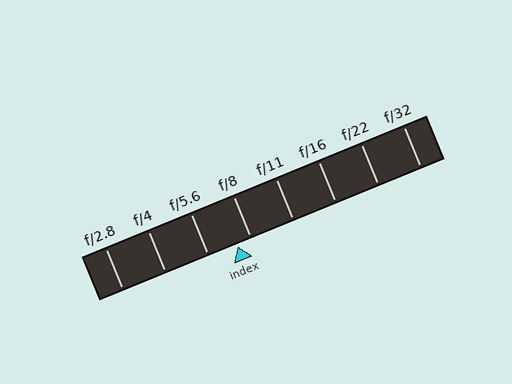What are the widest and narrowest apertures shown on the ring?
The widest aperture shown is f/2.8 and the narrowest is f/32.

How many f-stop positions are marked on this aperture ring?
There are 8 f-stop positions marked.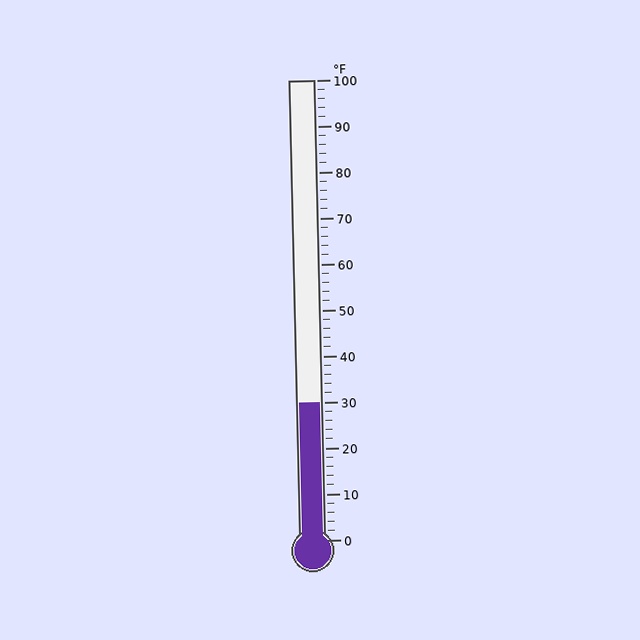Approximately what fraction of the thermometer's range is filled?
The thermometer is filled to approximately 30% of its range.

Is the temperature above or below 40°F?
The temperature is below 40°F.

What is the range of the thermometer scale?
The thermometer scale ranges from 0°F to 100°F.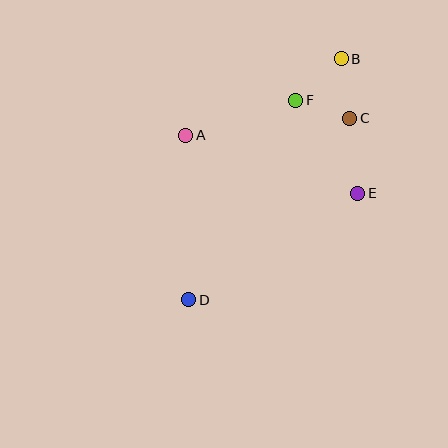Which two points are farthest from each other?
Points B and D are farthest from each other.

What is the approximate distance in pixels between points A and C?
The distance between A and C is approximately 165 pixels.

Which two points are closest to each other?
Points C and F are closest to each other.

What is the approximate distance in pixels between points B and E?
The distance between B and E is approximately 136 pixels.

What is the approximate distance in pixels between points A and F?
The distance between A and F is approximately 115 pixels.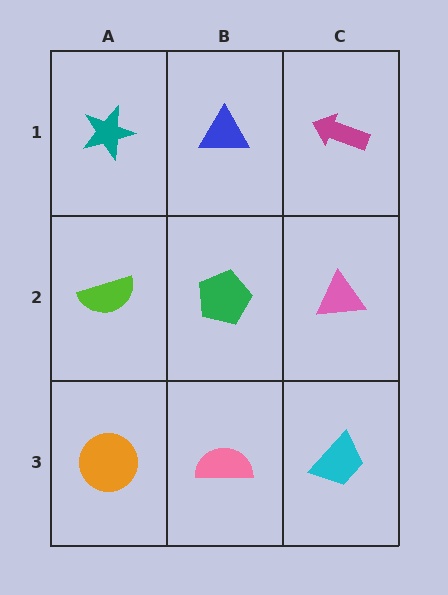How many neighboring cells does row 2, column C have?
3.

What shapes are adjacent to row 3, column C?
A pink triangle (row 2, column C), a pink semicircle (row 3, column B).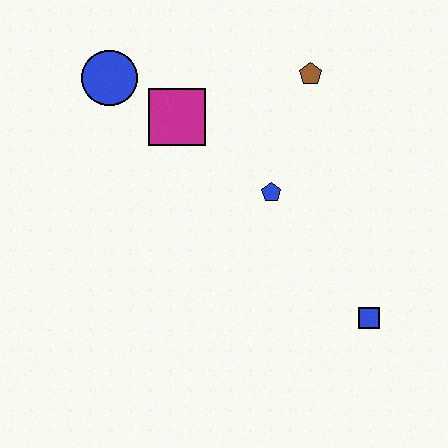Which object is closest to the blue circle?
The magenta square is closest to the blue circle.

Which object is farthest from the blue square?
The blue circle is farthest from the blue square.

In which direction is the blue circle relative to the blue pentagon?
The blue circle is to the left of the blue pentagon.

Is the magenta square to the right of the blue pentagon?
No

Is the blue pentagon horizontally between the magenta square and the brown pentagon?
Yes